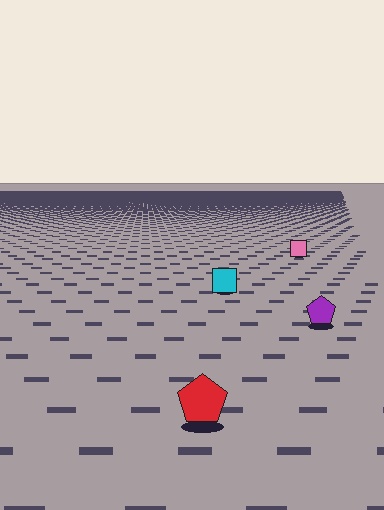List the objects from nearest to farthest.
From nearest to farthest: the red pentagon, the purple pentagon, the cyan square, the pink square.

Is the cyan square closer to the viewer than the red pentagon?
No. The red pentagon is closer — you can tell from the texture gradient: the ground texture is coarser near it.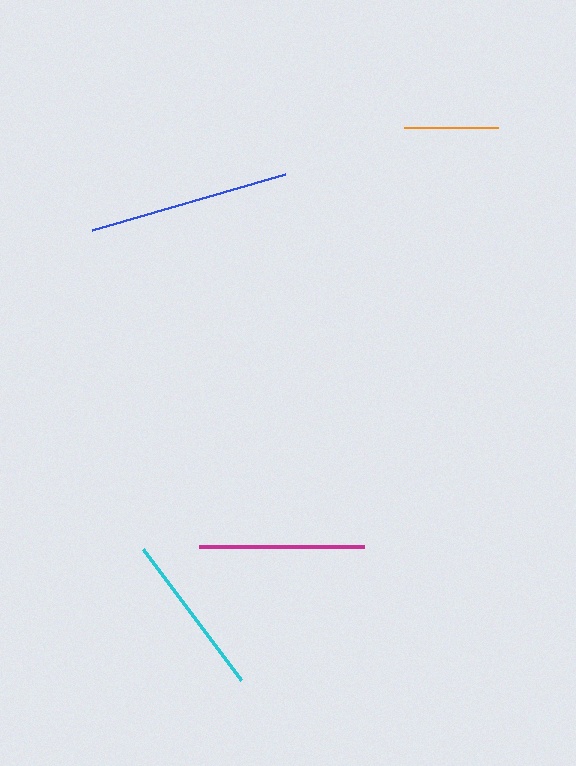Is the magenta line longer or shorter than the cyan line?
The magenta line is longer than the cyan line.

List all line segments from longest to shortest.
From longest to shortest: blue, magenta, cyan, orange.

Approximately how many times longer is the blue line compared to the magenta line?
The blue line is approximately 1.2 times the length of the magenta line.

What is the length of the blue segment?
The blue segment is approximately 201 pixels long.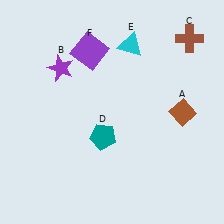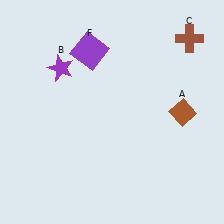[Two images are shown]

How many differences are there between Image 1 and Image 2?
There are 2 differences between the two images.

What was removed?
The teal pentagon (D), the cyan triangle (E) were removed in Image 2.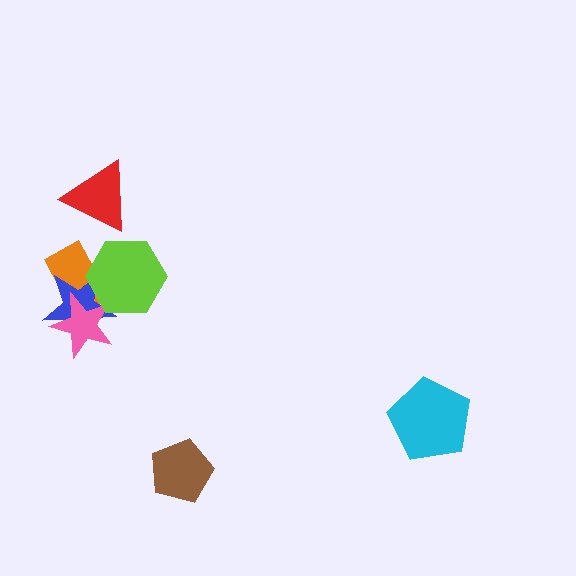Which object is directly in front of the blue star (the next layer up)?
The pink star is directly in front of the blue star.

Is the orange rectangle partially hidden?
Yes, it is partially covered by another shape.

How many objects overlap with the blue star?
3 objects overlap with the blue star.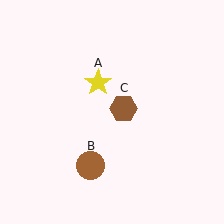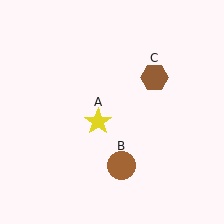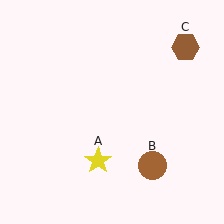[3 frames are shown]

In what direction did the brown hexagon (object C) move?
The brown hexagon (object C) moved up and to the right.